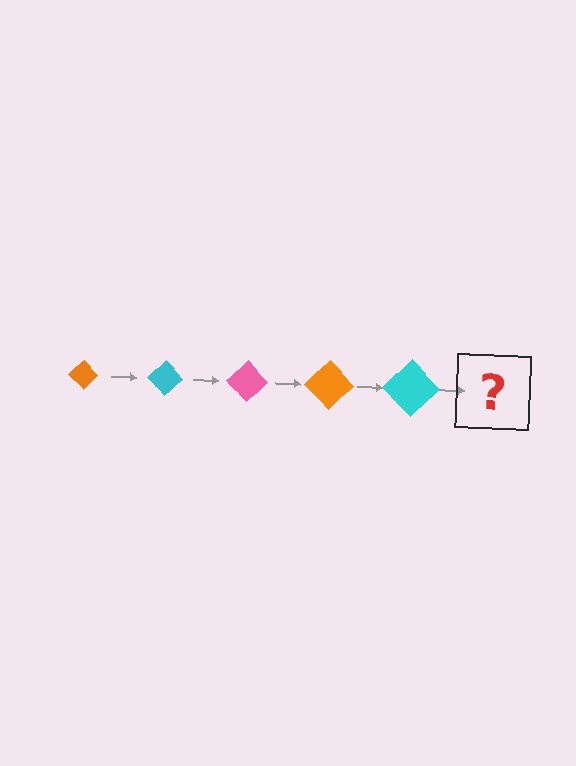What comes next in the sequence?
The next element should be a pink diamond, larger than the previous one.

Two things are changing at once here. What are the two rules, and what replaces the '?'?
The two rules are that the diamond grows larger each step and the color cycles through orange, cyan, and pink. The '?' should be a pink diamond, larger than the previous one.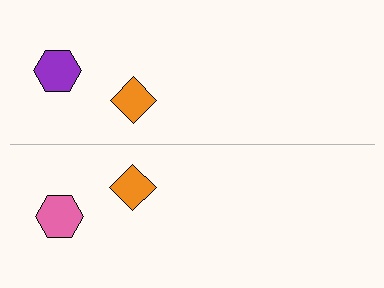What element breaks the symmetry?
The pink hexagon on the bottom side breaks the symmetry — its mirror counterpart is purple.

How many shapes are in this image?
There are 4 shapes in this image.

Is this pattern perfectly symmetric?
No, the pattern is not perfectly symmetric. The pink hexagon on the bottom side breaks the symmetry — its mirror counterpart is purple.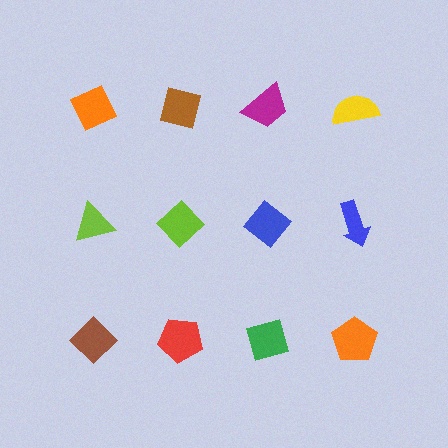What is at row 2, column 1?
A lime triangle.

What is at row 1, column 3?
A magenta trapezoid.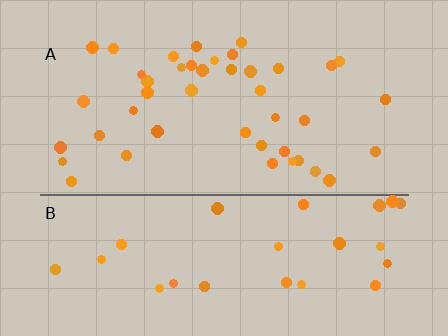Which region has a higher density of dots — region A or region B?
A (the top).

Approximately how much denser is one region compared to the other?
Approximately 1.4× — region A over region B.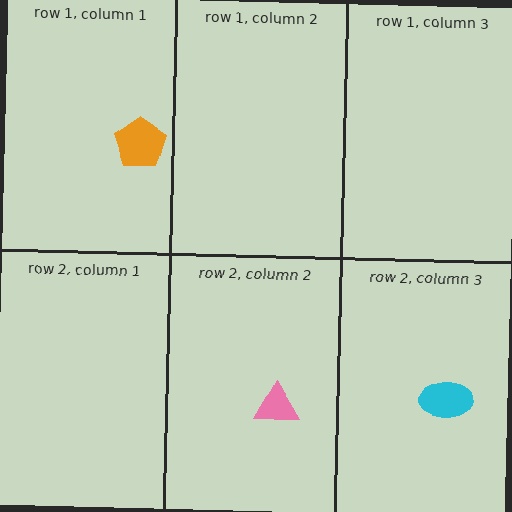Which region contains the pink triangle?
The row 2, column 2 region.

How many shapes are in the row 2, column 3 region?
1.